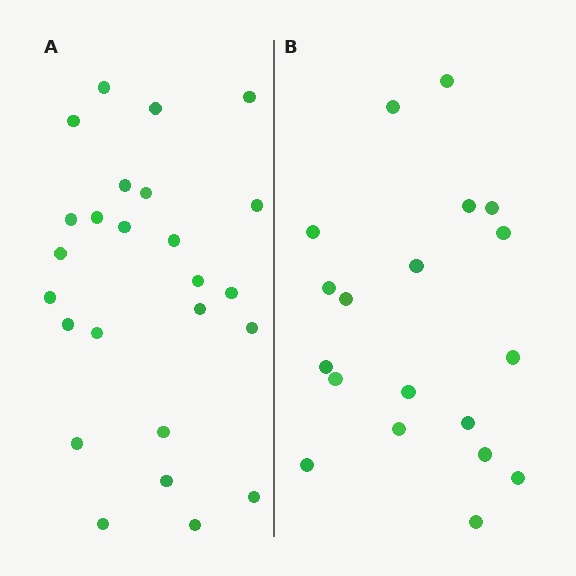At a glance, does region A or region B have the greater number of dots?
Region A (the left region) has more dots.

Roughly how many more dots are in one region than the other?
Region A has about 6 more dots than region B.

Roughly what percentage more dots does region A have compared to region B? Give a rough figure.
About 30% more.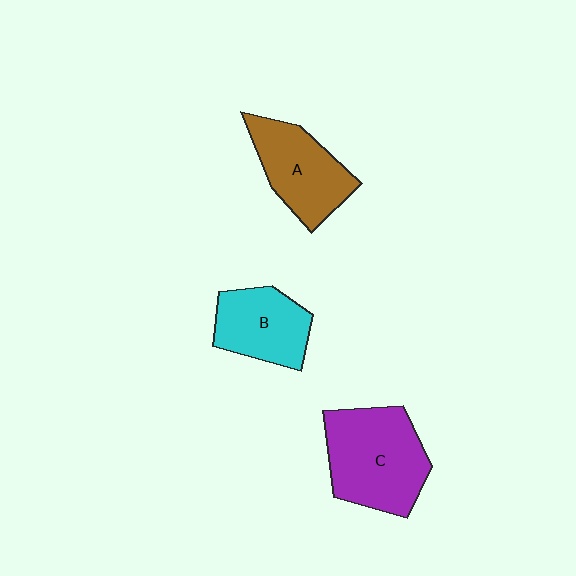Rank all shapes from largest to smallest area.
From largest to smallest: C (purple), A (brown), B (cyan).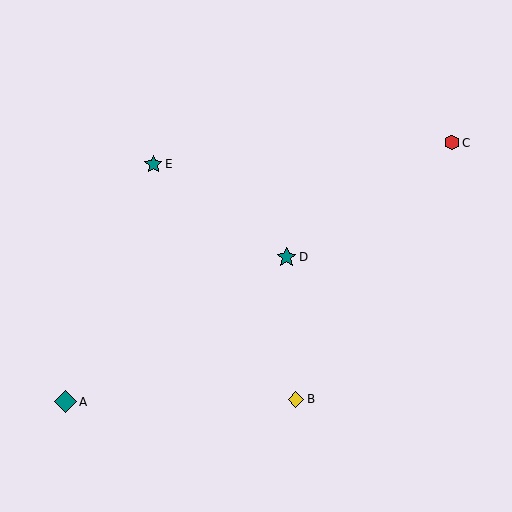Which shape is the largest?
The teal diamond (labeled A) is the largest.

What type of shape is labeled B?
Shape B is a yellow diamond.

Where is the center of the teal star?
The center of the teal star is at (287, 257).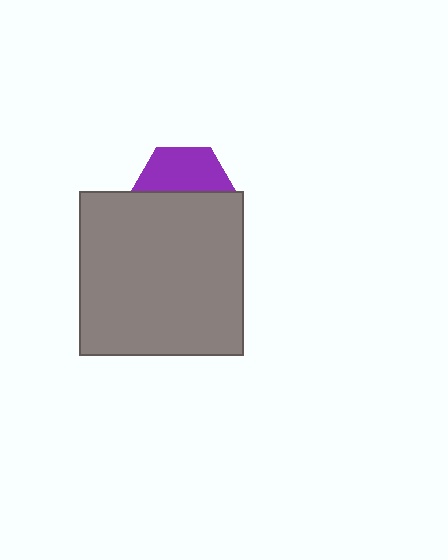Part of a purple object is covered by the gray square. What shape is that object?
It is a hexagon.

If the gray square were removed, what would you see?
You would see the complete purple hexagon.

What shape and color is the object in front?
The object in front is a gray square.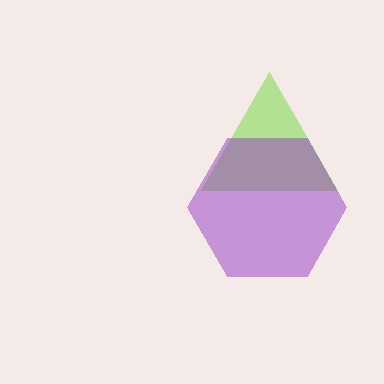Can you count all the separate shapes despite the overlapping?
Yes, there are 2 separate shapes.